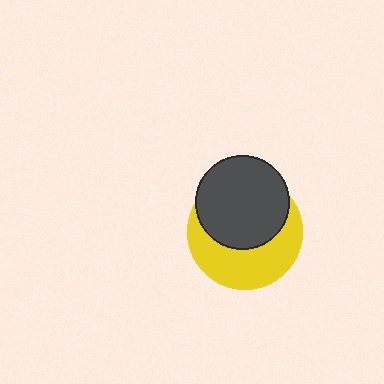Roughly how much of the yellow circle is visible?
About half of it is visible (roughly 48%).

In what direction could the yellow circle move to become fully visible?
The yellow circle could move down. That would shift it out from behind the dark gray circle entirely.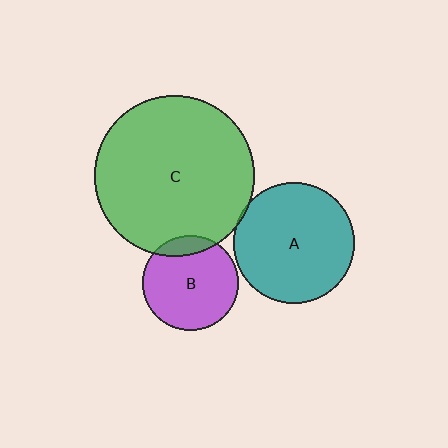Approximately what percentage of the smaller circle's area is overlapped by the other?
Approximately 5%.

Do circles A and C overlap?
Yes.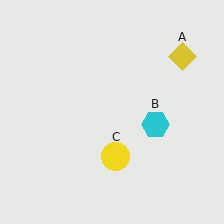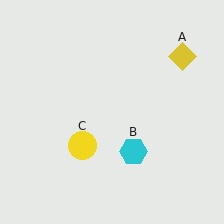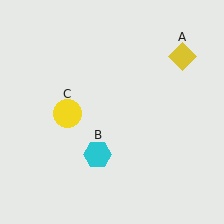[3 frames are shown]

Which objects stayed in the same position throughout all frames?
Yellow diamond (object A) remained stationary.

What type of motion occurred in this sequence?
The cyan hexagon (object B), yellow circle (object C) rotated clockwise around the center of the scene.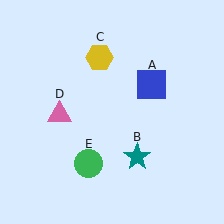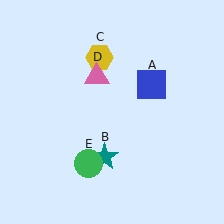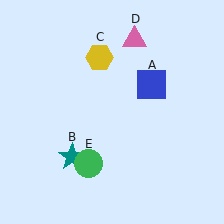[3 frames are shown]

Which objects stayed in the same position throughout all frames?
Blue square (object A) and yellow hexagon (object C) and green circle (object E) remained stationary.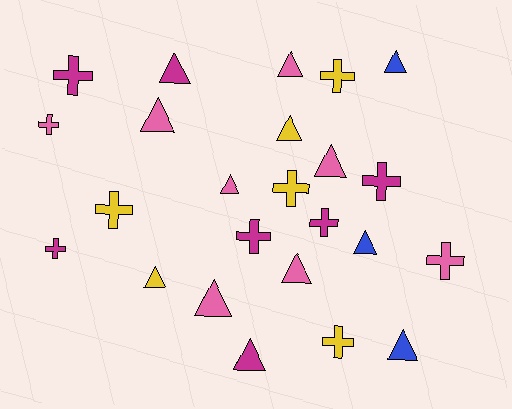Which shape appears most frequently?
Triangle, with 13 objects.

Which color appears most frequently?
Pink, with 8 objects.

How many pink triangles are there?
There are 6 pink triangles.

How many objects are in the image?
There are 24 objects.